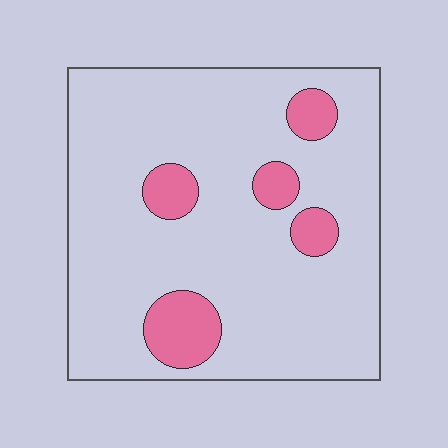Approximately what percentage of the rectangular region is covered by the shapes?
Approximately 15%.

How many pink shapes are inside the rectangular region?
5.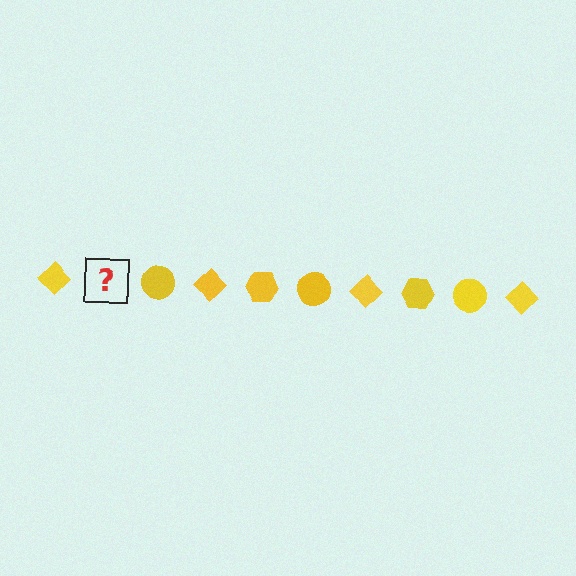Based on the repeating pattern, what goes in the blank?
The blank should be a yellow hexagon.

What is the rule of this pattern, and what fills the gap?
The rule is that the pattern cycles through diamond, hexagon, circle shapes in yellow. The gap should be filled with a yellow hexagon.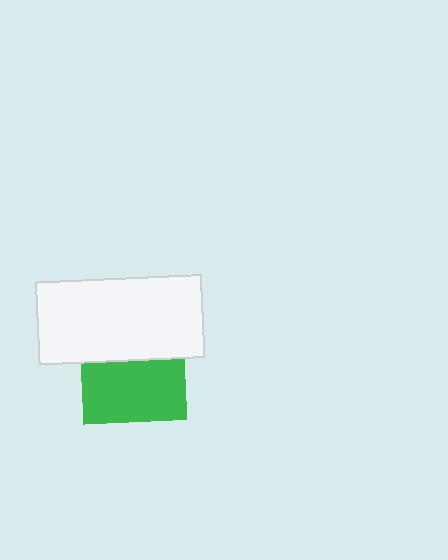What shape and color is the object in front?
The object in front is a white rectangle.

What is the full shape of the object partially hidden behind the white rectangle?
The partially hidden object is a green square.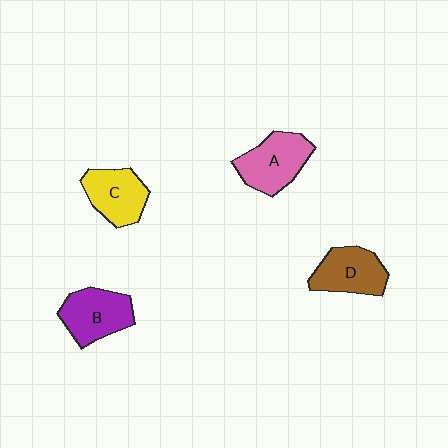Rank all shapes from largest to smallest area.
From largest to smallest: A (pink), B (purple), D (brown), C (yellow).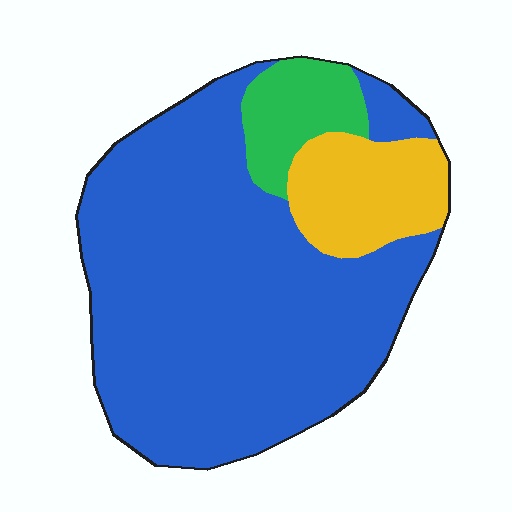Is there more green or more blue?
Blue.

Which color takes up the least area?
Green, at roughly 10%.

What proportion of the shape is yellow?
Yellow covers 14% of the shape.